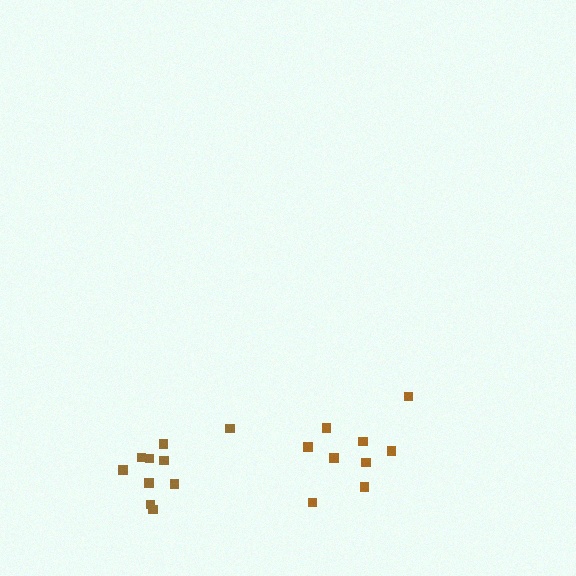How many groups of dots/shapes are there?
There are 2 groups.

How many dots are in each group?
Group 1: 9 dots, Group 2: 10 dots (19 total).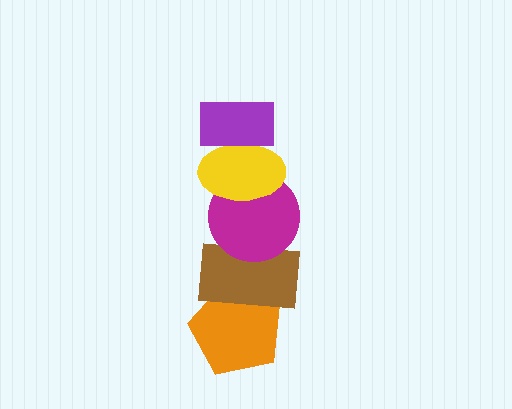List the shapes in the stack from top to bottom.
From top to bottom: the purple rectangle, the yellow ellipse, the magenta circle, the brown rectangle, the orange pentagon.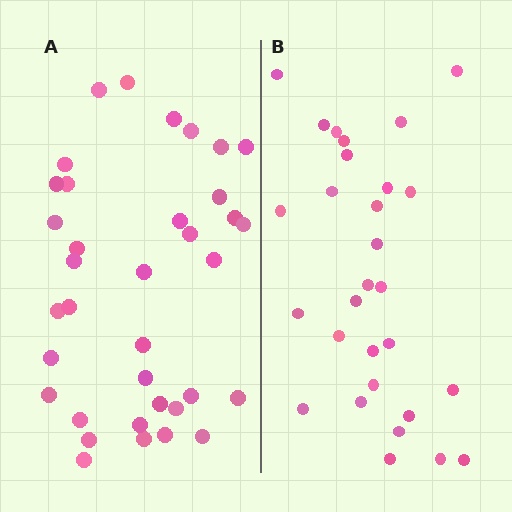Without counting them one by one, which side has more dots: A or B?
Region A (the left region) has more dots.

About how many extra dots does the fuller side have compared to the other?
Region A has roughly 8 or so more dots than region B.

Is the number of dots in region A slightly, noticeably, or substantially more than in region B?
Region A has only slightly more — the two regions are fairly close. The ratio is roughly 1.2 to 1.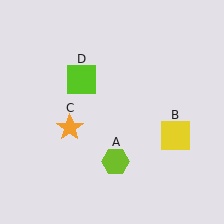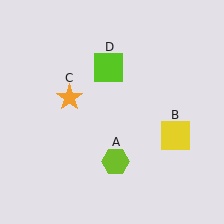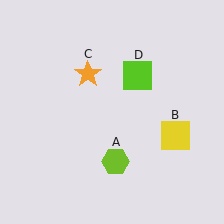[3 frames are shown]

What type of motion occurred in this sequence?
The orange star (object C), lime square (object D) rotated clockwise around the center of the scene.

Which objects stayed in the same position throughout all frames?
Lime hexagon (object A) and yellow square (object B) remained stationary.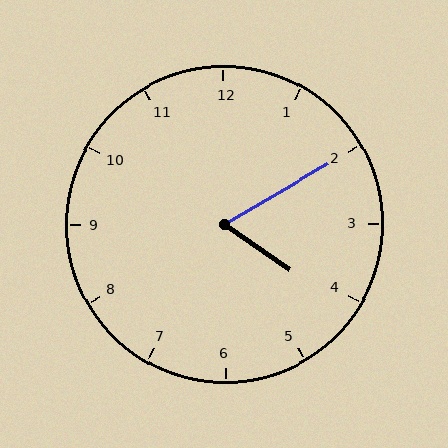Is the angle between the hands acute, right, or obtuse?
It is acute.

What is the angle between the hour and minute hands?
Approximately 65 degrees.